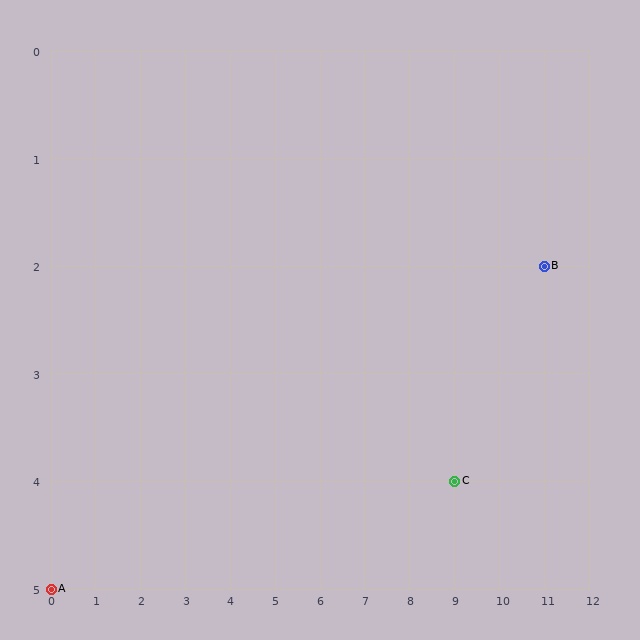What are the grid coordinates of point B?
Point B is at grid coordinates (11, 2).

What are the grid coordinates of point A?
Point A is at grid coordinates (0, 5).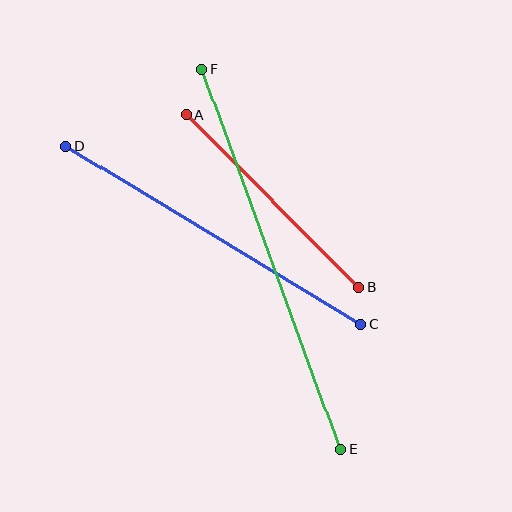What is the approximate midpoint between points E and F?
The midpoint is at approximately (271, 259) pixels.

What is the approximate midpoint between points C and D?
The midpoint is at approximately (213, 235) pixels.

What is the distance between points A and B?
The distance is approximately 244 pixels.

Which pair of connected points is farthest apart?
Points E and F are farthest apart.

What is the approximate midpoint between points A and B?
The midpoint is at approximately (272, 201) pixels.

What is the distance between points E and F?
The distance is approximately 404 pixels.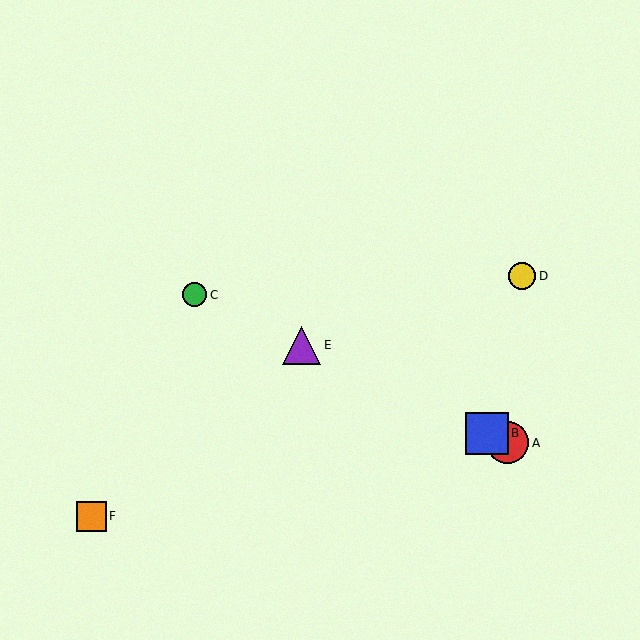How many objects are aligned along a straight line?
4 objects (A, B, C, E) are aligned along a straight line.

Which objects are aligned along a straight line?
Objects A, B, C, E are aligned along a straight line.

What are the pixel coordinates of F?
Object F is at (91, 516).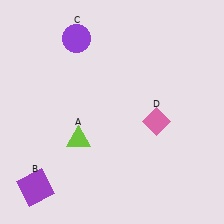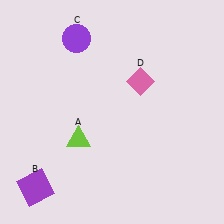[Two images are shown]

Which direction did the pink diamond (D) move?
The pink diamond (D) moved up.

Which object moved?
The pink diamond (D) moved up.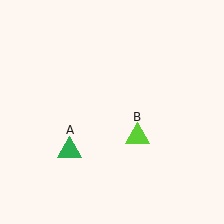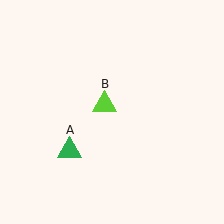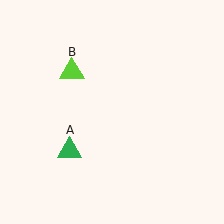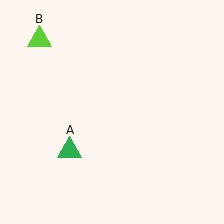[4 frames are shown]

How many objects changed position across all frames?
1 object changed position: lime triangle (object B).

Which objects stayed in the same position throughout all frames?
Green triangle (object A) remained stationary.